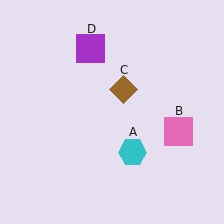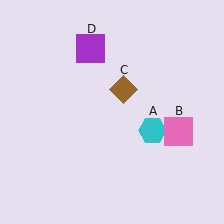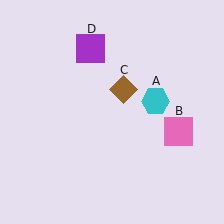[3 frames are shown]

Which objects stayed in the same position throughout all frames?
Pink square (object B) and brown diamond (object C) and purple square (object D) remained stationary.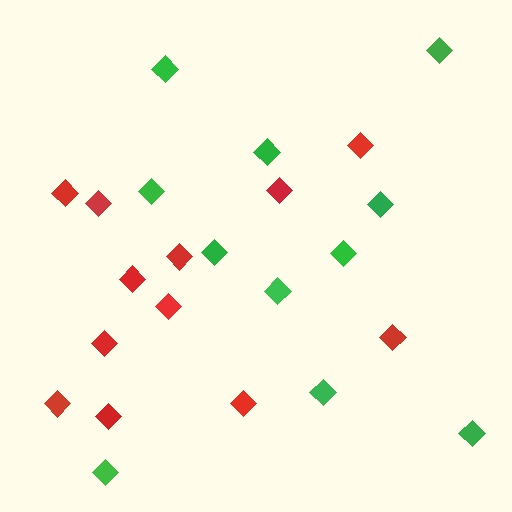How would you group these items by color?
There are 2 groups: one group of red diamonds (12) and one group of green diamonds (11).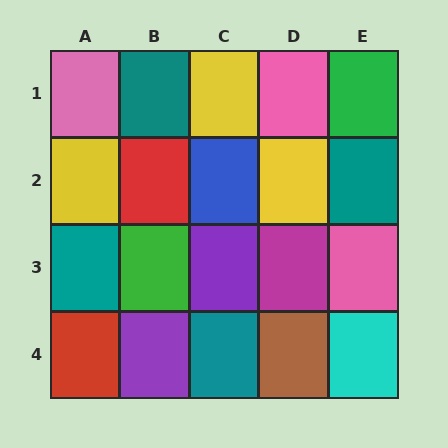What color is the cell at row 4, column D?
Brown.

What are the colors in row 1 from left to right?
Pink, teal, yellow, pink, green.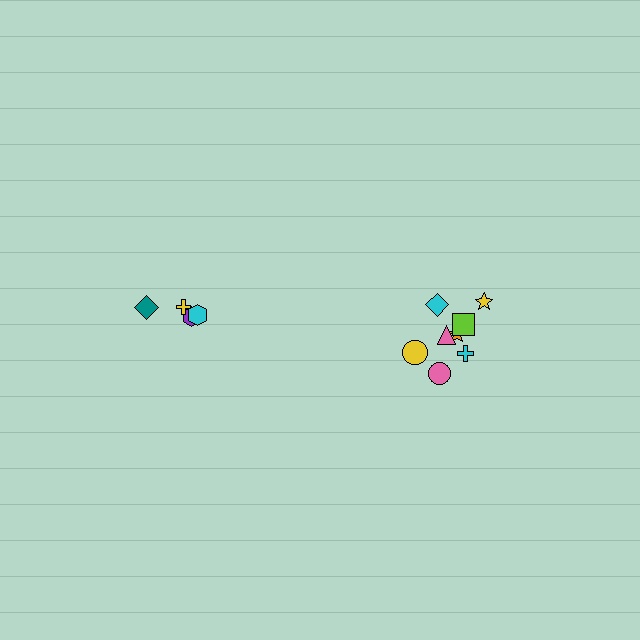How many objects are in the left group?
There are 4 objects.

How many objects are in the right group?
There are 8 objects.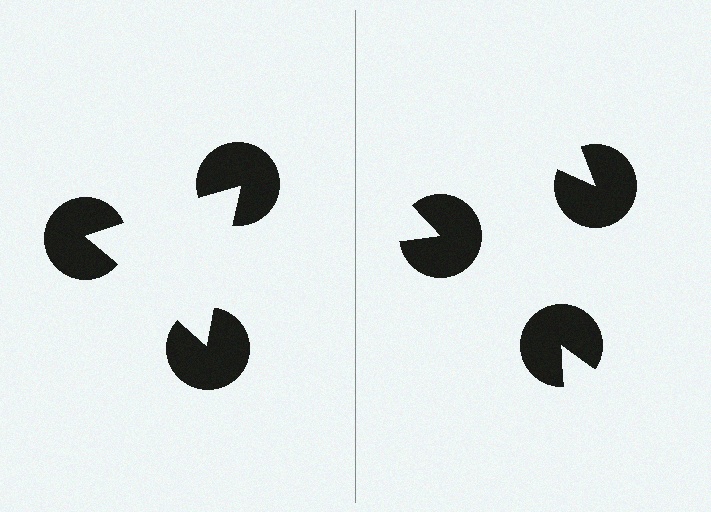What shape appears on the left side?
An illusory triangle.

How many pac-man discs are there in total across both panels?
6 — 3 on each side.